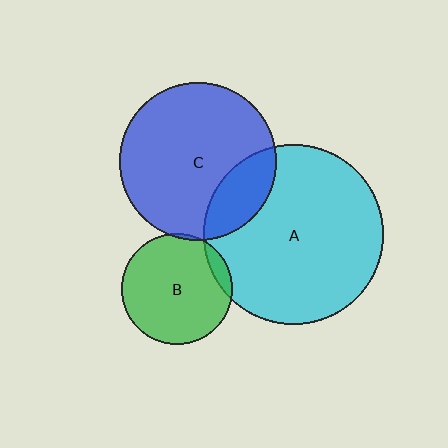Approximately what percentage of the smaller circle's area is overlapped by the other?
Approximately 5%.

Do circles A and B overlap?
Yes.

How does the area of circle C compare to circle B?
Approximately 2.0 times.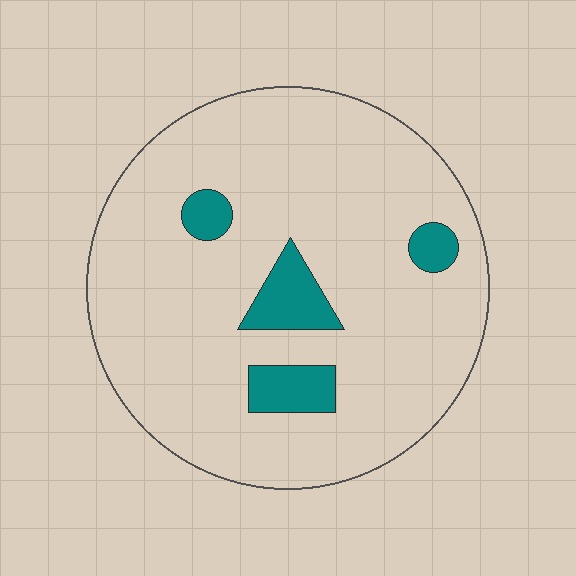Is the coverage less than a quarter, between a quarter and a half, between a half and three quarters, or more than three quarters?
Less than a quarter.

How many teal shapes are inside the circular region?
4.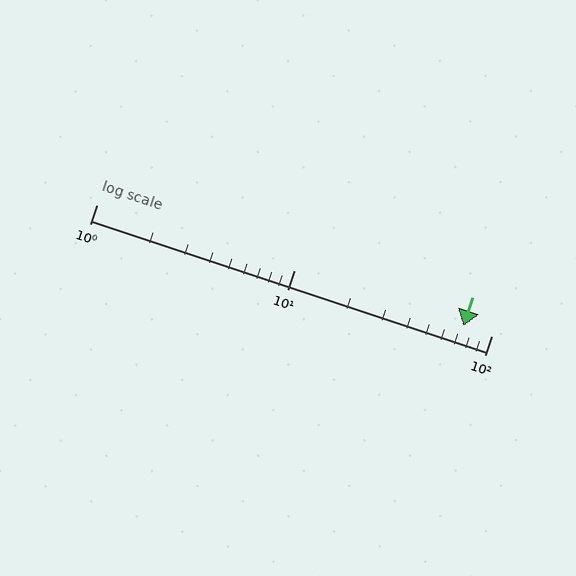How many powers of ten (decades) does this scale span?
The scale spans 2 decades, from 1 to 100.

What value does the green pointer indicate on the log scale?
The pointer indicates approximately 72.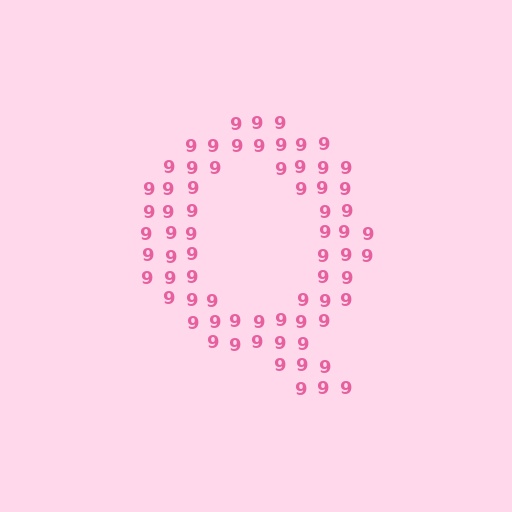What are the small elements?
The small elements are digit 9's.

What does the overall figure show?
The overall figure shows the letter Q.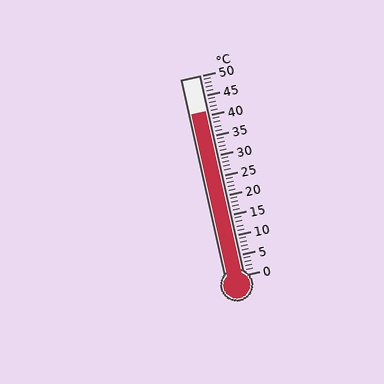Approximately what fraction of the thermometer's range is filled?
The thermometer is filled to approximately 80% of its range.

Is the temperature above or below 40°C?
The temperature is above 40°C.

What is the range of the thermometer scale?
The thermometer scale ranges from 0°C to 50°C.